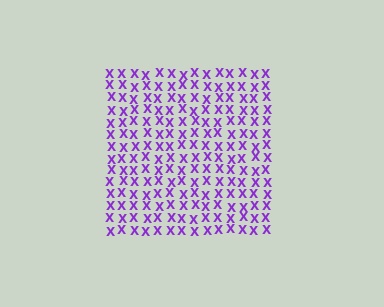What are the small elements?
The small elements are letter X's.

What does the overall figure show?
The overall figure shows a square.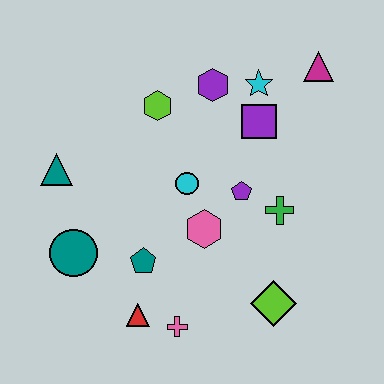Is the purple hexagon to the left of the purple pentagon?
Yes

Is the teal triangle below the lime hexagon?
Yes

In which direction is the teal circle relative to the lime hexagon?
The teal circle is below the lime hexagon.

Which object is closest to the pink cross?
The red triangle is closest to the pink cross.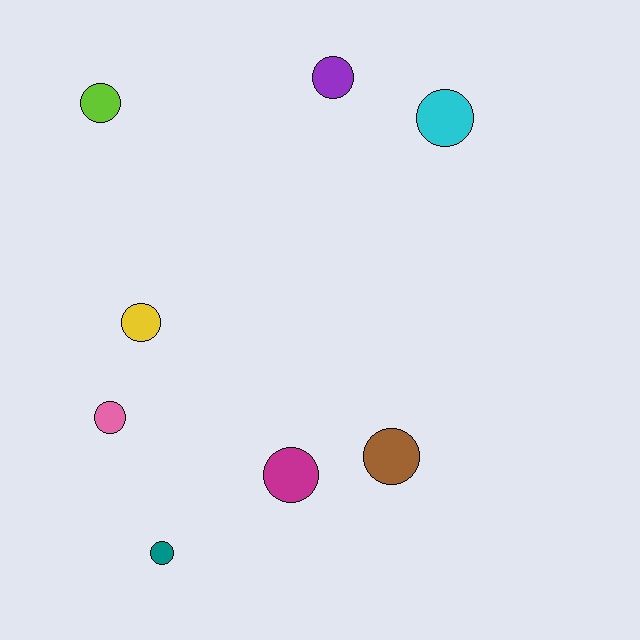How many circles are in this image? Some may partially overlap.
There are 8 circles.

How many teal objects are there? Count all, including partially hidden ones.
There is 1 teal object.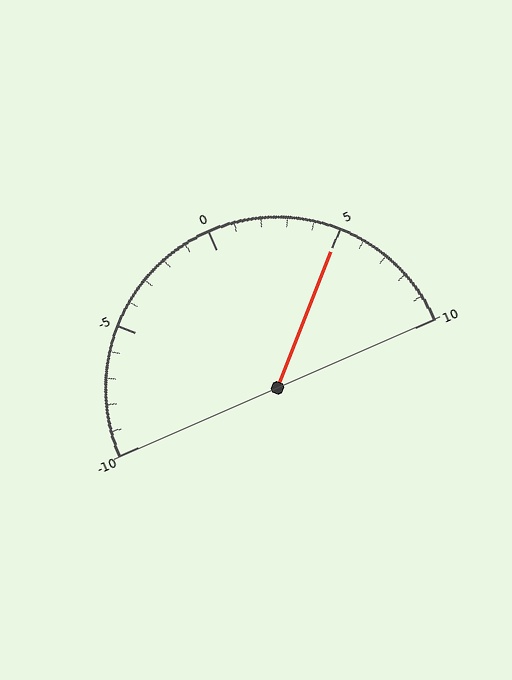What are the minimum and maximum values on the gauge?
The gauge ranges from -10 to 10.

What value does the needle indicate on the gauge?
The needle indicates approximately 5.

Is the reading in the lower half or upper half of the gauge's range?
The reading is in the upper half of the range (-10 to 10).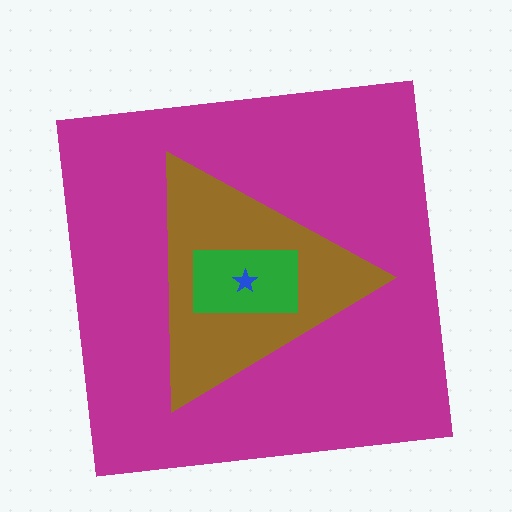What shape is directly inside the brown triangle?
The green rectangle.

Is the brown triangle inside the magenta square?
Yes.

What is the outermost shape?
The magenta square.